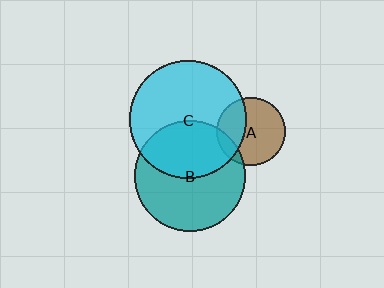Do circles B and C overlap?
Yes.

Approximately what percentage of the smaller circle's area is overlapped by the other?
Approximately 40%.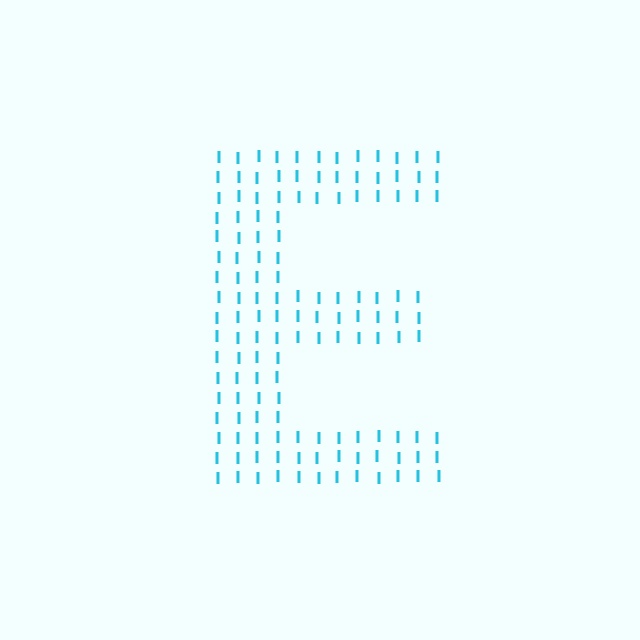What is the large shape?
The large shape is the letter E.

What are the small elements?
The small elements are letter I's.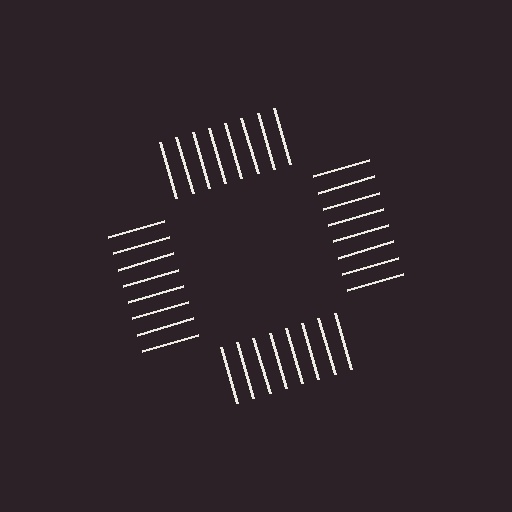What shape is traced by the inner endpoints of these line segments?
An illusory square — the line segments terminate on its edges but no continuous stroke is drawn.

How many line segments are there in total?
32 — 8 along each of the 4 edges.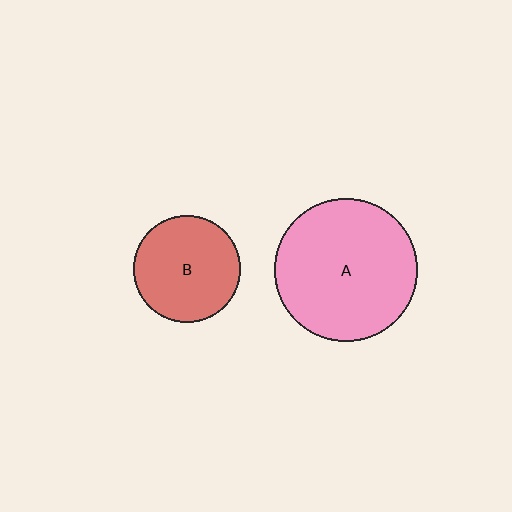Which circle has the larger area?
Circle A (pink).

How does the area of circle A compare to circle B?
Approximately 1.8 times.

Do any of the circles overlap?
No, none of the circles overlap.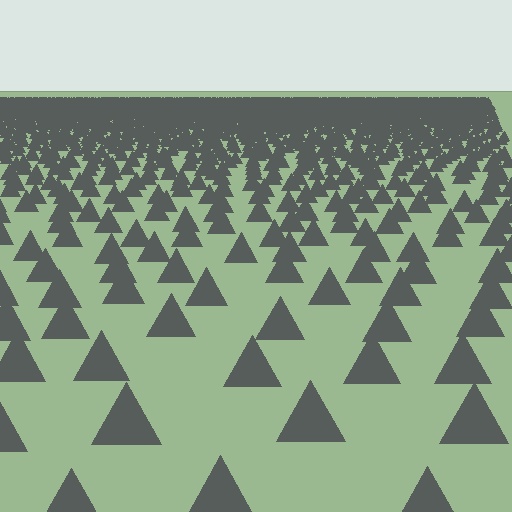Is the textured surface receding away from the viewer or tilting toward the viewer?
The surface is receding away from the viewer. Texture elements get smaller and denser toward the top.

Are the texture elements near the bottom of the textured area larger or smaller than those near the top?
Larger. Near the bottom, elements are closer to the viewer and appear at a bigger on-screen size.